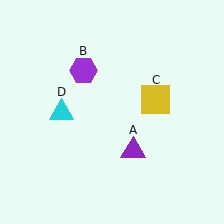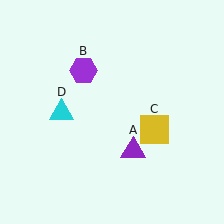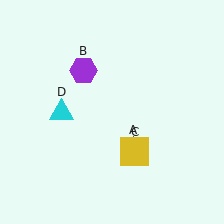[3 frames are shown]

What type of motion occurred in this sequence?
The yellow square (object C) rotated clockwise around the center of the scene.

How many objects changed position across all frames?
1 object changed position: yellow square (object C).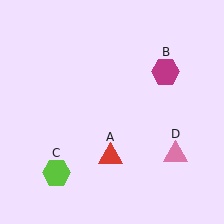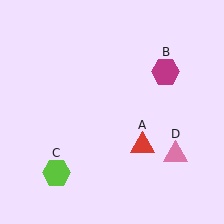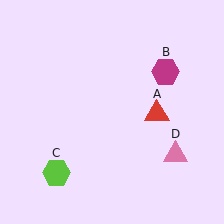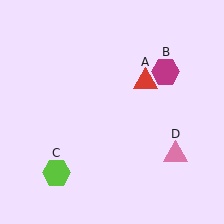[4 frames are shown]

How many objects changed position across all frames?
1 object changed position: red triangle (object A).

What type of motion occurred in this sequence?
The red triangle (object A) rotated counterclockwise around the center of the scene.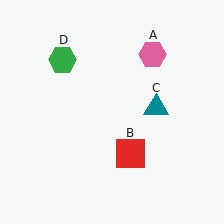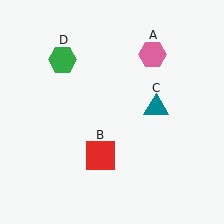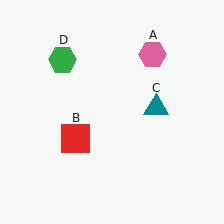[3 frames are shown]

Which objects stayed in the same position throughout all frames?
Pink hexagon (object A) and teal triangle (object C) and green hexagon (object D) remained stationary.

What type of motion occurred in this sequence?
The red square (object B) rotated clockwise around the center of the scene.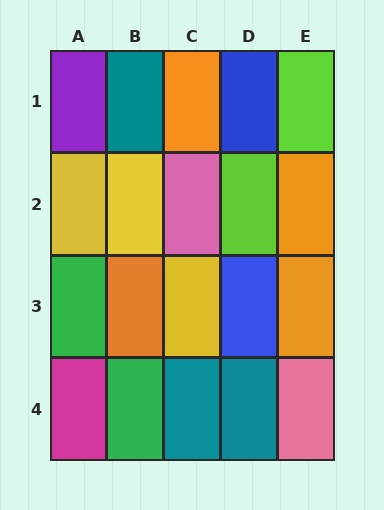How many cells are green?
2 cells are green.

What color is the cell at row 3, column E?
Orange.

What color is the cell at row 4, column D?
Teal.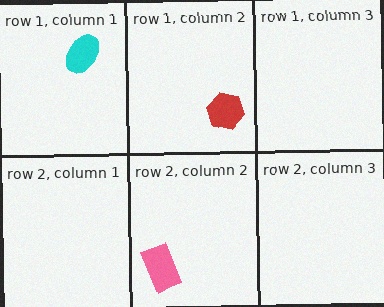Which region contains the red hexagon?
The row 1, column 2 region.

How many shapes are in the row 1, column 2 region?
1.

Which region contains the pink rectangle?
The row 2, column 2 region.